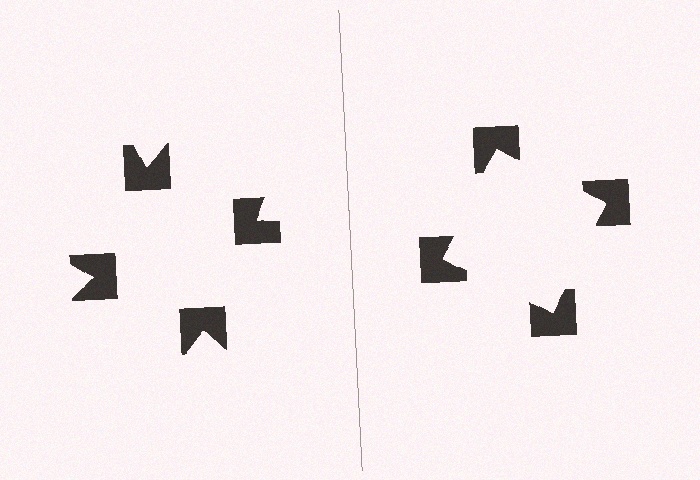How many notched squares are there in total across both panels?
8 — 4 on each side.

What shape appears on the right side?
An illusory square.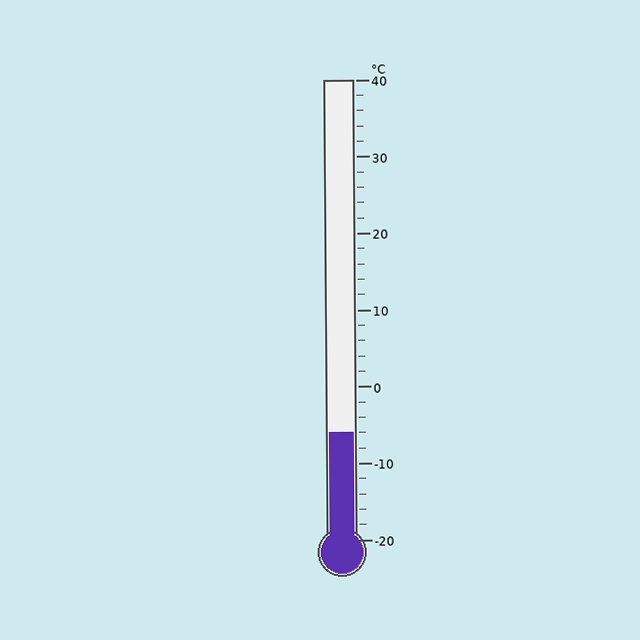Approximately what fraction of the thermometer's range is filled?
The thermometer is filled to approximately 25% of its range.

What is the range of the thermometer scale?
The thermometer scale ranges from -20°C to 40°C.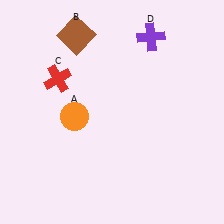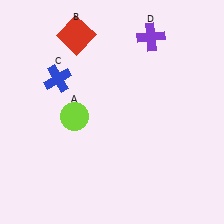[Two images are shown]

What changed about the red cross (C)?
In Image 1, C is red. In Image 2, it changed to blue.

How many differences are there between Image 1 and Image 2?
There are 3 differences between the two images.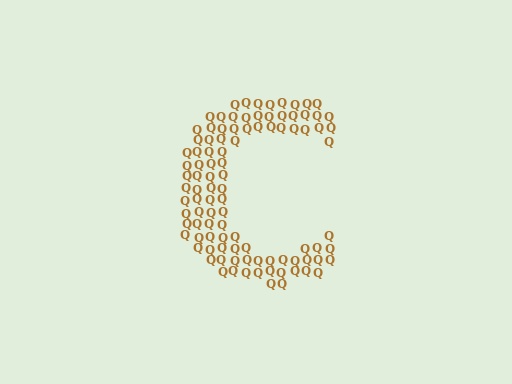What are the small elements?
The small elements are letter Q's.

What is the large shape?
The large shape is the letter C.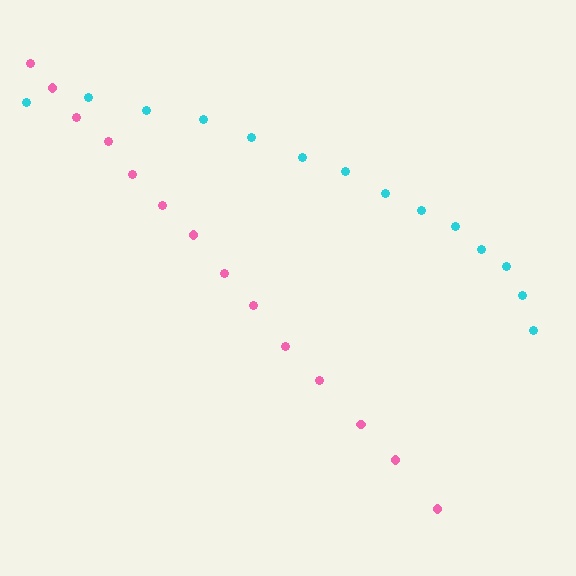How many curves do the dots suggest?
There are 2 distinct paths.